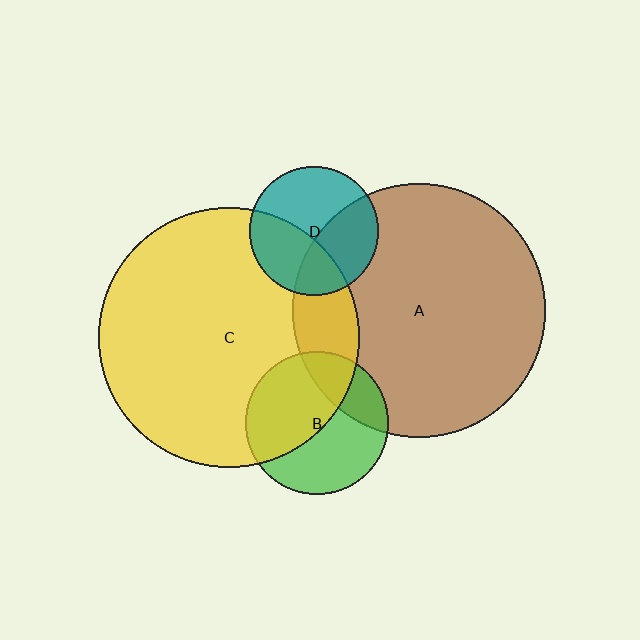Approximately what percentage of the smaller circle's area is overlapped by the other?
Approximately 40%.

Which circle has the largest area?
Circle C (yellow).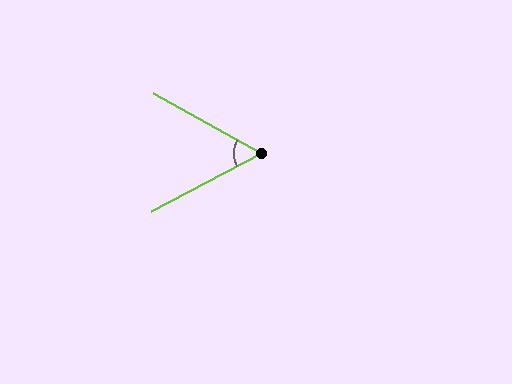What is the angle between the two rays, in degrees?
Approximately 57 degrees.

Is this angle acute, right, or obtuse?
It is acute.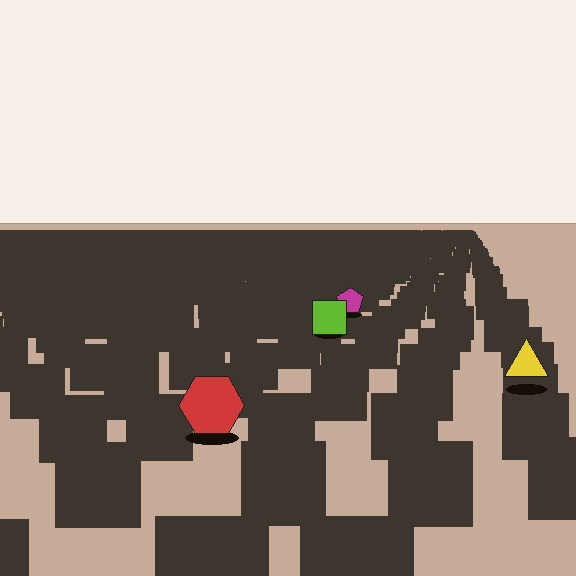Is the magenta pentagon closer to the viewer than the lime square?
No. The lime square is closer — you can tell from the texture gradient: the ground texture is coarser near it.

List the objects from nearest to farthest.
From nearest to farthest: the red hexagon, the yellow triangle, the lime square, the magenta pentagon.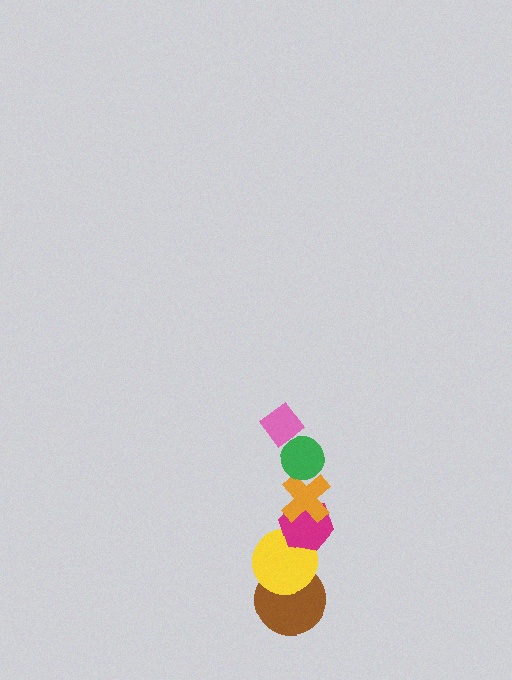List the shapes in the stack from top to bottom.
From top to bottom: the pink diamond, the green circle, the orange cross, the magenta hexagon, the yellow circle, the brown circle.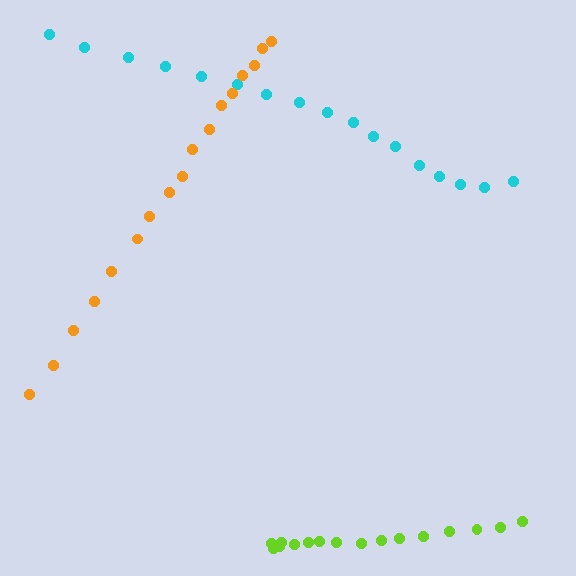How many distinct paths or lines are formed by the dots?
There are 3 distinct paths.